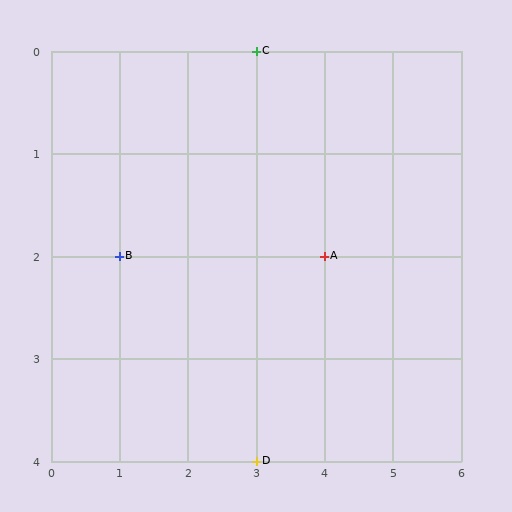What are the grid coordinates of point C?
Point C is at grid coordinates (3, 0).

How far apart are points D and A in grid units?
Points D and A are 1 column and 2 rows apart (about 2.2 grid units diagonally).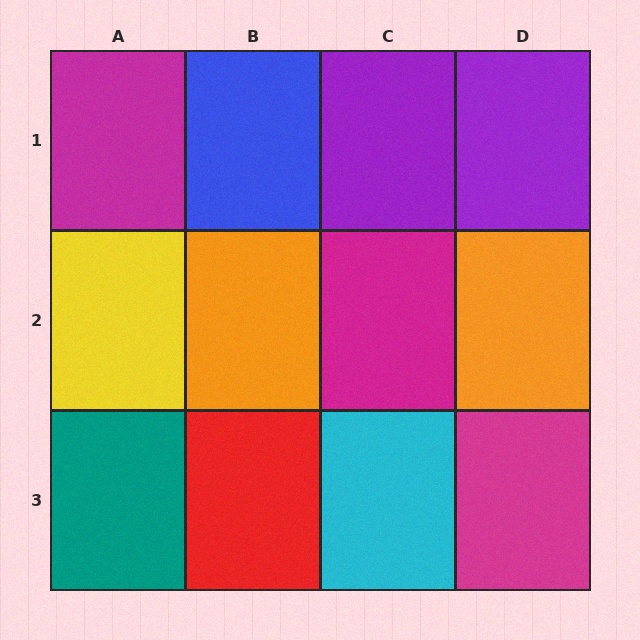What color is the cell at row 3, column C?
Cyan.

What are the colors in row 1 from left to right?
Magenta, blue, purple, purple.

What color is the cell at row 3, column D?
Magenta.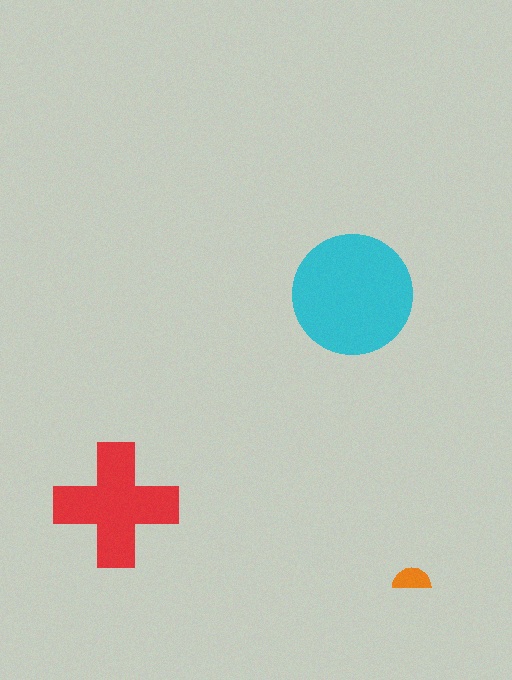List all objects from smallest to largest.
The orange semicircle, the red cross, the cyan circle.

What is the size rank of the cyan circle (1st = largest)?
1st.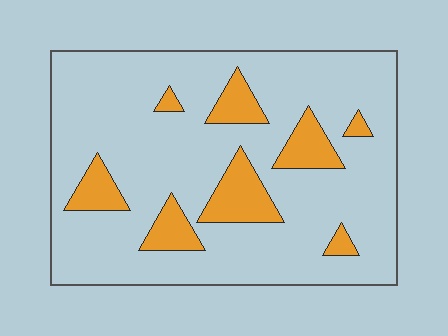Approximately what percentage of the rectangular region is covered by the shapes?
Approximately 15%.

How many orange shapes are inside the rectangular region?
8.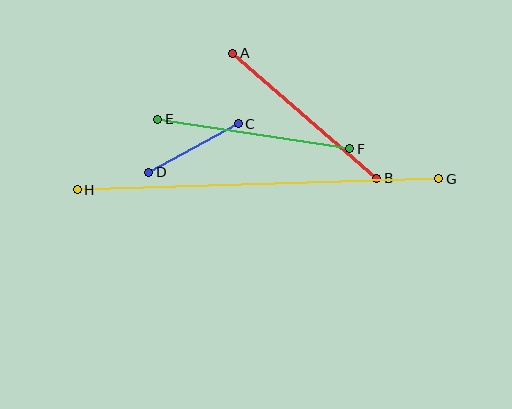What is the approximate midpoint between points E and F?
The midpoint is at approximately (254, 134) pixels.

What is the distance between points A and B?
The distance is approximately 191 pixels.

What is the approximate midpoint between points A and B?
The midpoint is at approximately (305, 116) pixels.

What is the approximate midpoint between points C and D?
The midpoint is at approximately (193, 148) pixels.